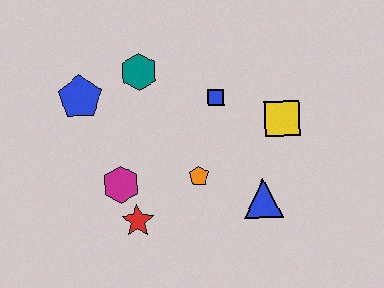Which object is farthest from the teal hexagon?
The blue triangle is farthest from the teal hexagon.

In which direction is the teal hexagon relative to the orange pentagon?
The teal hexagon is above the orange pentagon.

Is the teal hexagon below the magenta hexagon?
No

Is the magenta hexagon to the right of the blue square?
No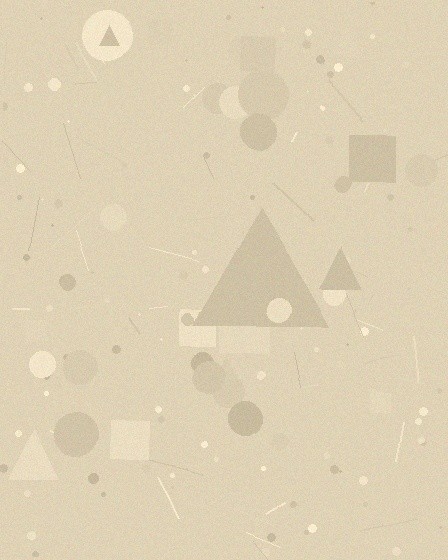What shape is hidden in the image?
A triangle is hidden in the image.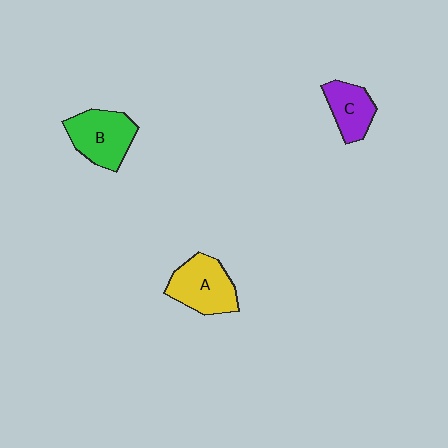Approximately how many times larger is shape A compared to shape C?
Approximately 1.4 times.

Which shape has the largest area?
Shape A (yellow).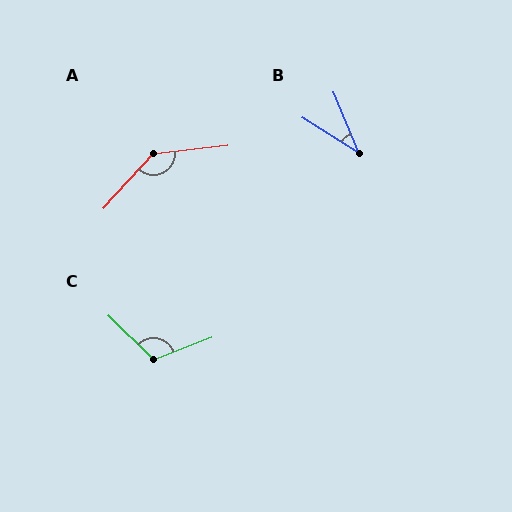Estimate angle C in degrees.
Approximately 115 degrees.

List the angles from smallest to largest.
B (35°), C (115°), A (139°).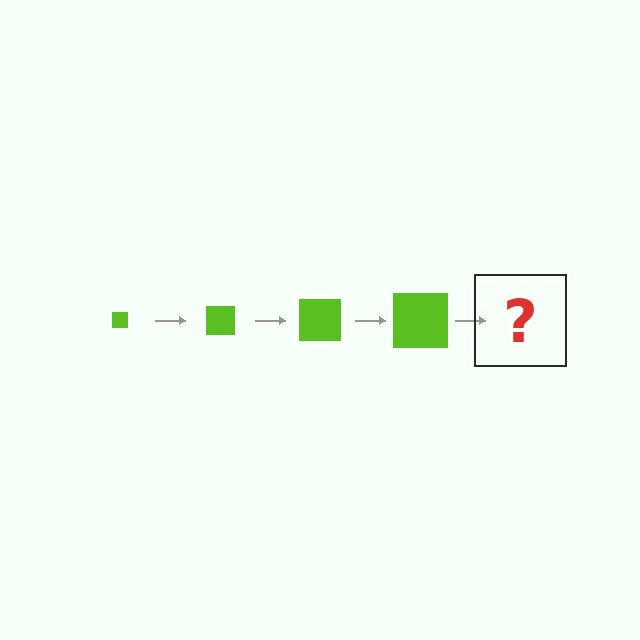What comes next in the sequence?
The next element should be a lime square, larger than the previous one.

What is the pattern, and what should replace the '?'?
The pattern is that the square gets progressively larger each step. The '?' should be a lime square, larger than the previous one.